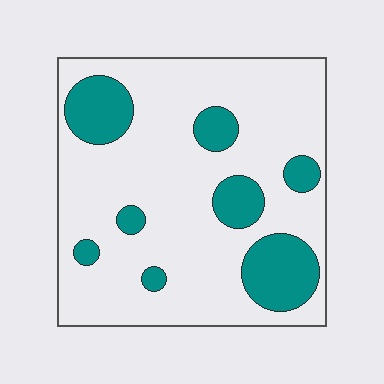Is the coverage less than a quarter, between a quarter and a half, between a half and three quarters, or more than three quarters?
Less than a quarter.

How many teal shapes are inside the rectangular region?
8.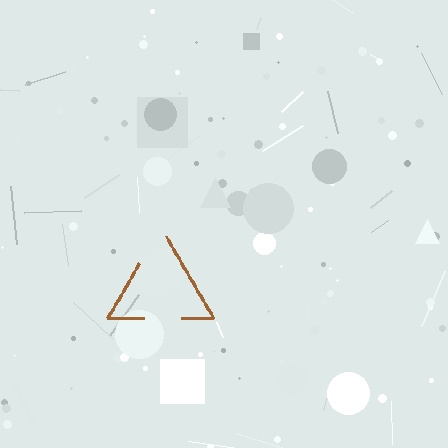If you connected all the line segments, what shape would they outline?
They would outline a triangle.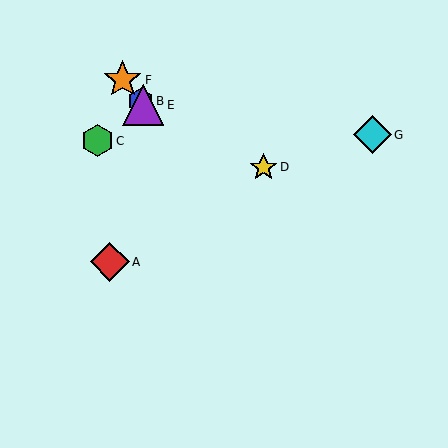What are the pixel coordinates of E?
Object E is at (143, 105).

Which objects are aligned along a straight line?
Objects B, E, F are aligned along a straight line.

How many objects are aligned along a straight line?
3 objects (B, E, F) are aligned along a straight line.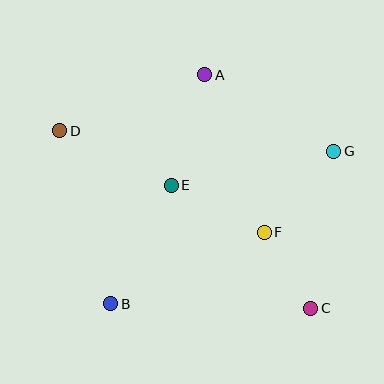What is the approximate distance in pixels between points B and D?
The distance between B and D is approximately 180 pixels.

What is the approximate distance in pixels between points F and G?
The distance between F and G is approximately 107 pixels.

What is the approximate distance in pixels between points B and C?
The distance between B and C is approximately 200 pixels.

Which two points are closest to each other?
Points C and F are closest to each other.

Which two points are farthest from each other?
Points C and D are farthest from each other.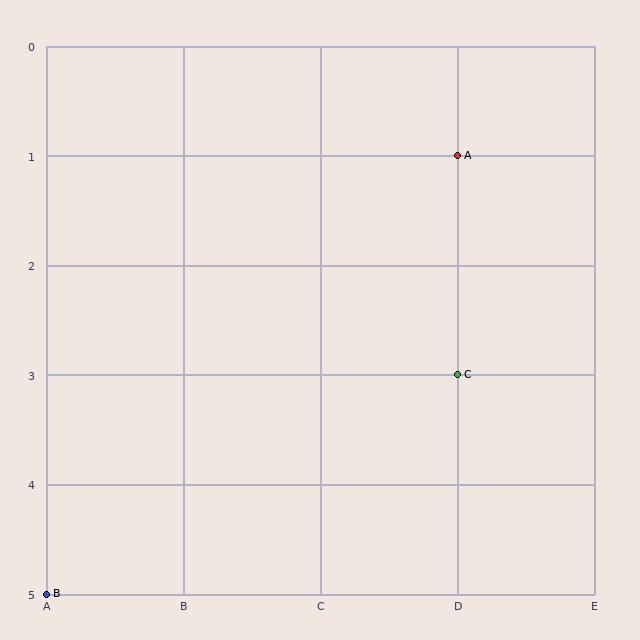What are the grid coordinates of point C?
Point C is at grid coordinates (D, 3).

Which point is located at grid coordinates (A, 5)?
Point B is at (A, 5).